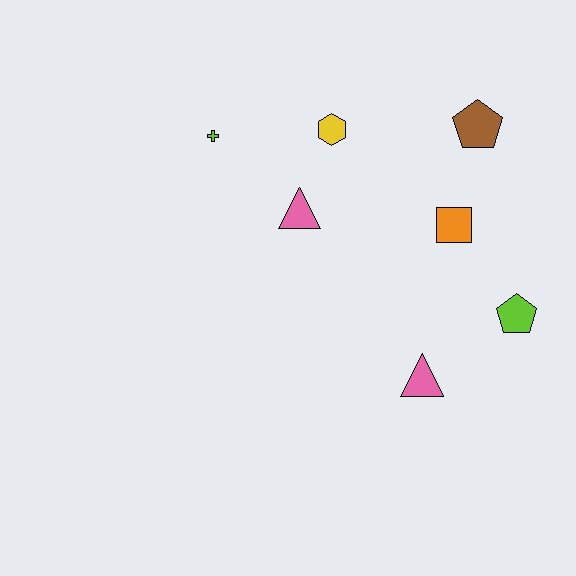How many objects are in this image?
There are 7 objects.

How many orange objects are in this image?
There is 1 orange object.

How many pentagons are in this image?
There are 2 pentagons.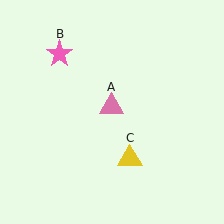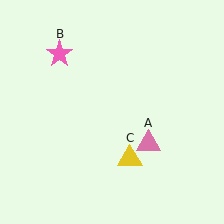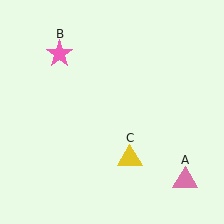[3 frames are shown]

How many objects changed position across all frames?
1 object changed position: pink triangle (object A).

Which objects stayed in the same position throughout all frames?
Pink star (object B) and yellow triangle (object C) remained stationary.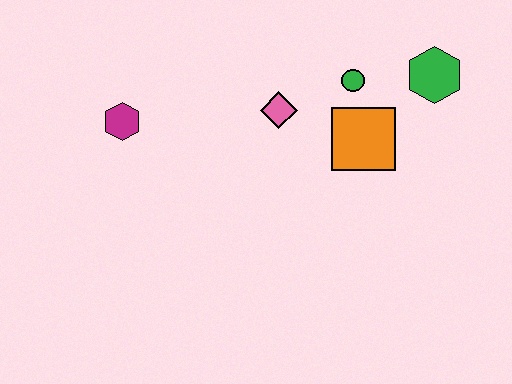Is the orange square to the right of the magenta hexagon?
Yes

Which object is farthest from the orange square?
The magenta hexagon is farthest from the orange square.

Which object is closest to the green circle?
The orange square is closest to the green circle.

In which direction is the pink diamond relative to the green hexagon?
The pink diamond is to the left of the green hexagon.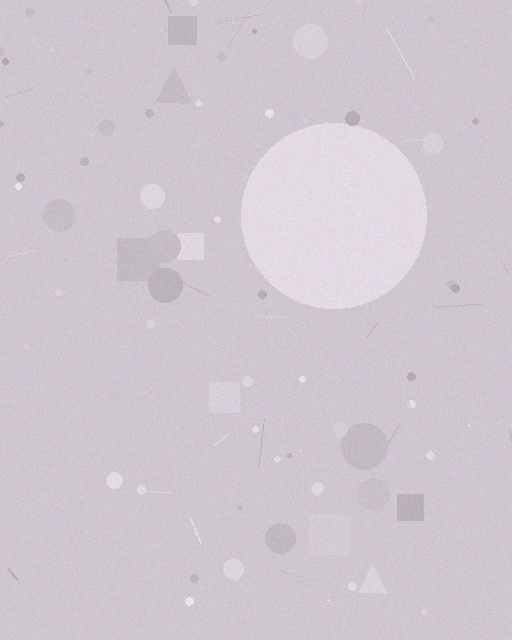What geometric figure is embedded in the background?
A circle is embedded in the background.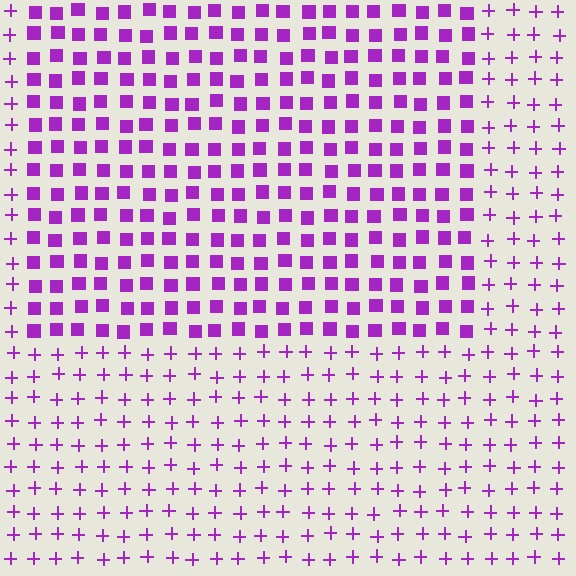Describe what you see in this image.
The image is filled with small purple elements arranged in a uniform grid. A rectangle-shaped region contains squares, while the surrounding area contains plus signs. The boundary is defined purely by the change in element shape.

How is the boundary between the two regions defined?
The boundary is defined by a change in element shape: squares inside vs. plus signs outside. All elements share the same color and spacing.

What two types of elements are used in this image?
The image uses squares inside the rectangle region and plus signs outside it.